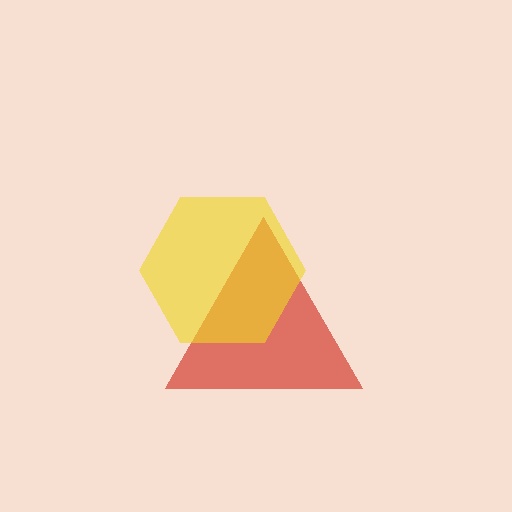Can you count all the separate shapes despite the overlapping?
Yes, there are 2 separate shapes.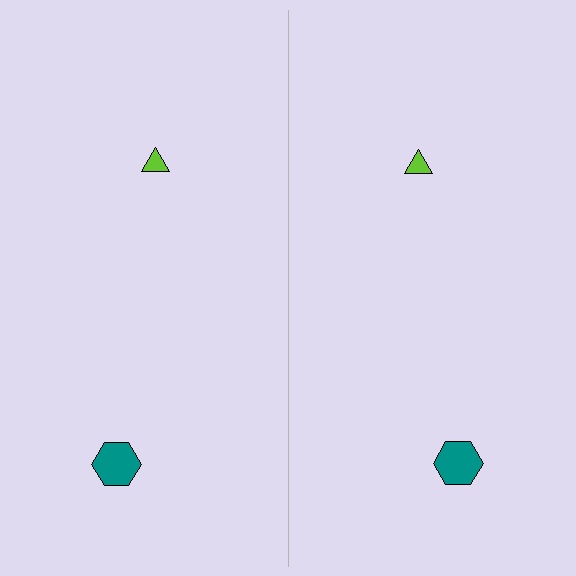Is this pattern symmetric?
Yes, this pattern has bilateral (reflection) symmetry.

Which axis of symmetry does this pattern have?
The pattern has a vertical axis of symmetry running through the center of the image.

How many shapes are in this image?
There are 4 shapes in this image.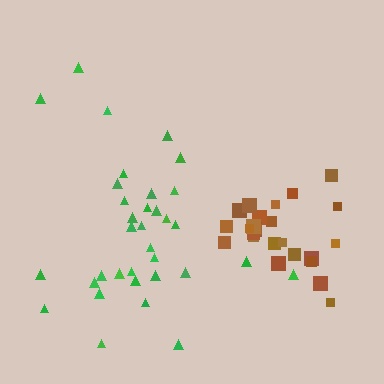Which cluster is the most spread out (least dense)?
Green.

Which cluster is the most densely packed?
Brown.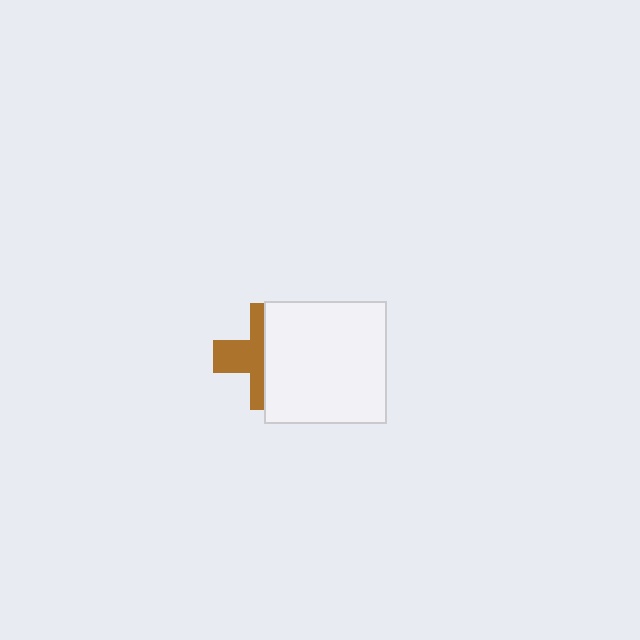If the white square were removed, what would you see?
You would see the complete brown cross.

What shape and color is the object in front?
The object in front is a white square.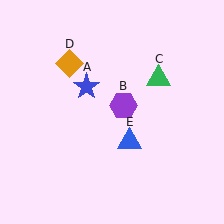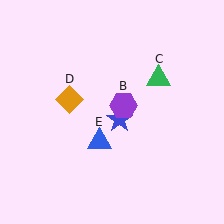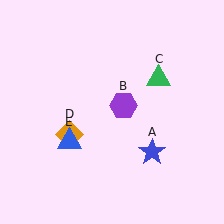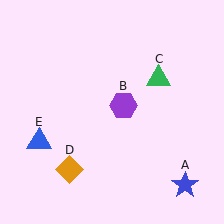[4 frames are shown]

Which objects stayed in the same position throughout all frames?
Purple hexagon (object B) and green triangle (object C) remained stationary.